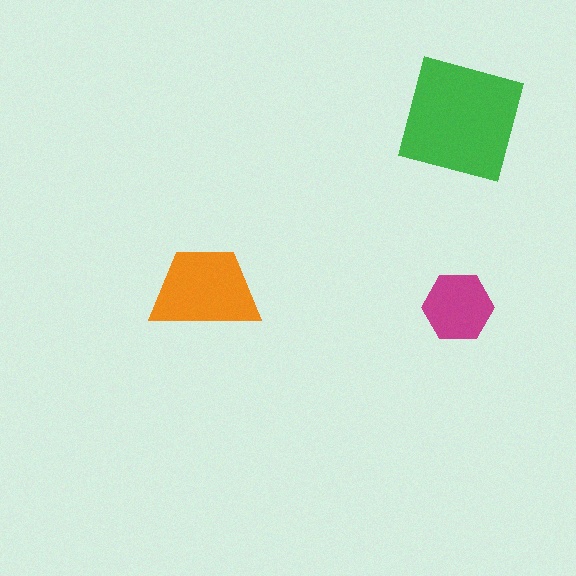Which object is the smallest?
The magenta hexagon.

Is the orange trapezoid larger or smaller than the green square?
Smaller.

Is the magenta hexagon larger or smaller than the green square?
Smaller.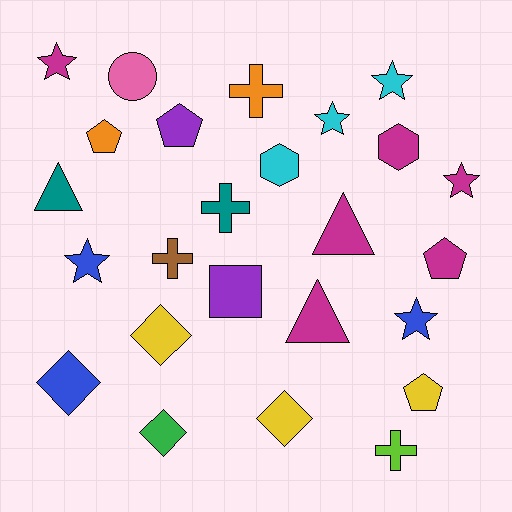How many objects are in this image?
There are 25 objects.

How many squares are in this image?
There is 1 square.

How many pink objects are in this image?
There is 1 pink object.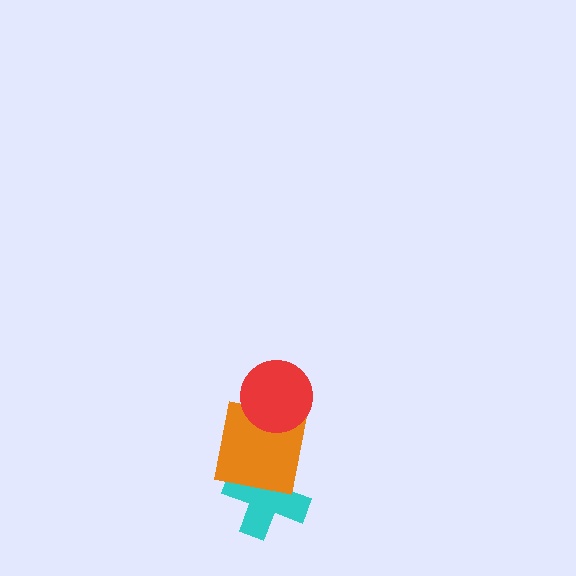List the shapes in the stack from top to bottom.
From top to bottom: the red circle, the orange square, the cyan cross.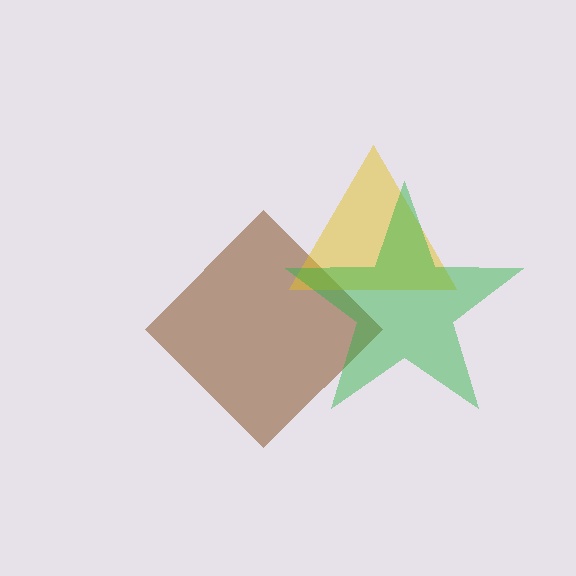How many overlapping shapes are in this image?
There are 3 overlapping shapes in the image.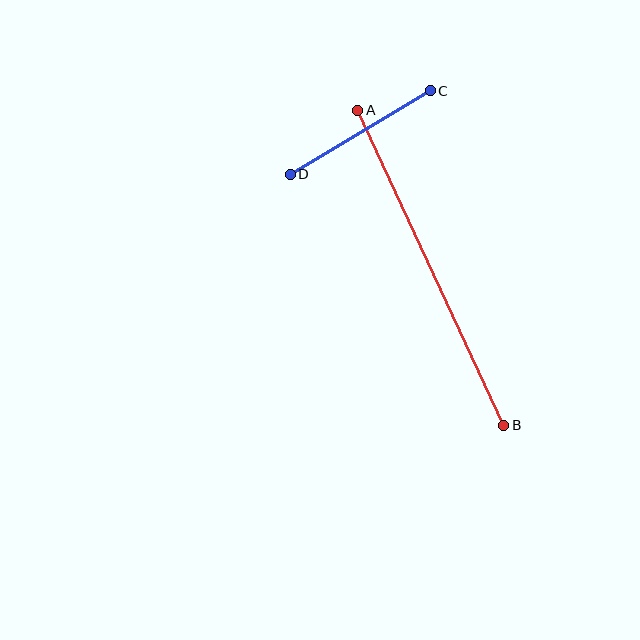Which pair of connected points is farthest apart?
Points A and B are farthest apart.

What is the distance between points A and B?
The distance is approximately 347 pixels.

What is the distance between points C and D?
The distance is approximately 163 pixels.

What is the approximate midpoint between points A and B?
The midpoint is at approximately (431, 268) pixels.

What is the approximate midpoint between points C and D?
The midpoint is at approximately (360, 133) pixels.